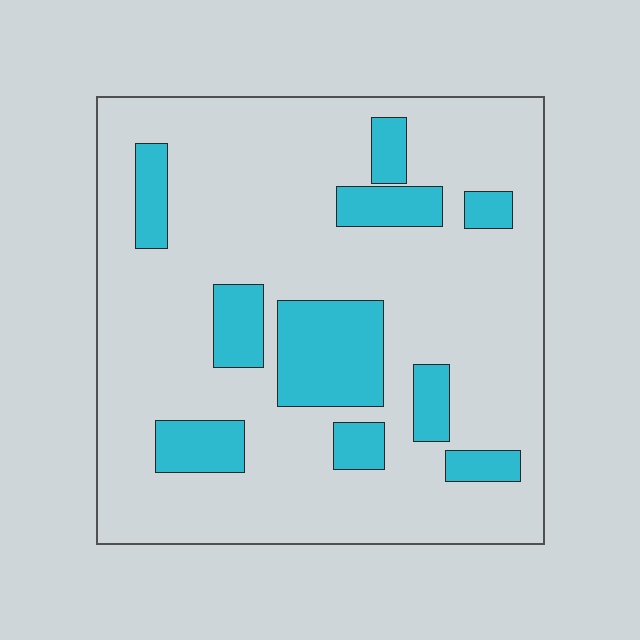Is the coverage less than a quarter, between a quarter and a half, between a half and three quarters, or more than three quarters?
Less than a quarter.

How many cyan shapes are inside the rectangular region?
10.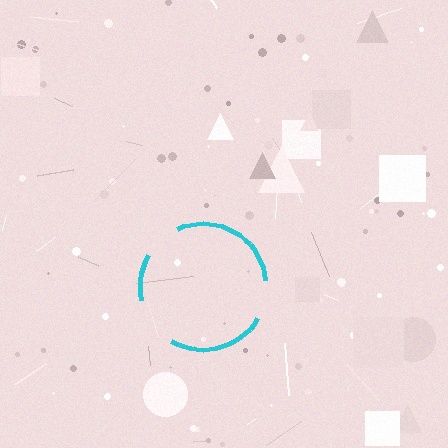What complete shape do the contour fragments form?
The contour fragments form a circle.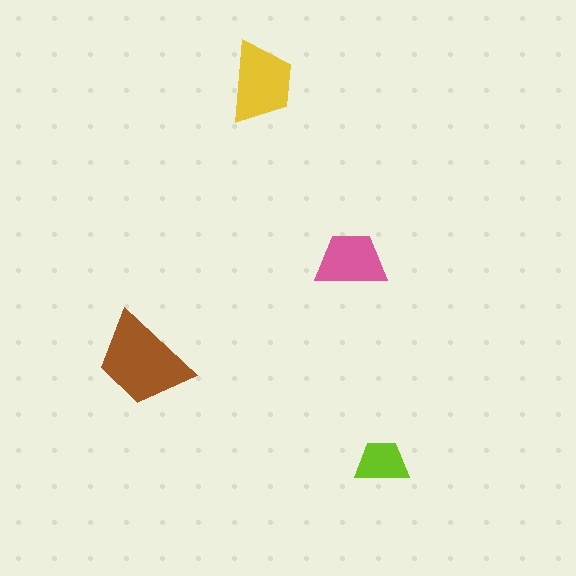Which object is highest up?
The yellow trapezoid is topmost.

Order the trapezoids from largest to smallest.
the brown one, the yellow one, the pink one, the lime one.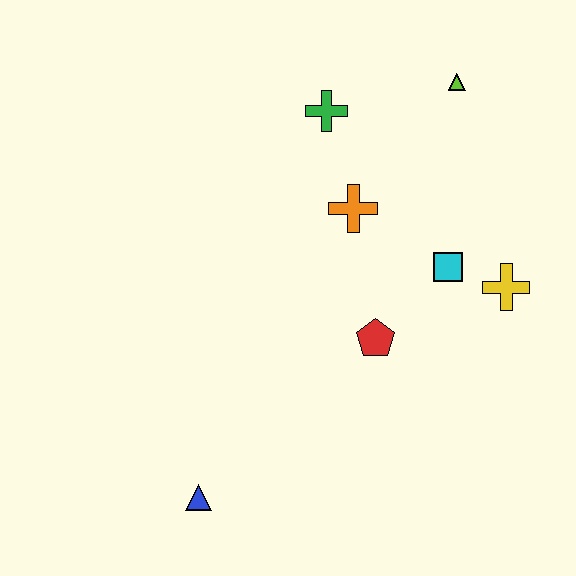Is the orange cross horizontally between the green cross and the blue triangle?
No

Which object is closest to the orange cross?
The green cross is closest to the orange cross.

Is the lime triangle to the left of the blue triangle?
No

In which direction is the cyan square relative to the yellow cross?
The cyan square is to the left of the yellow cross.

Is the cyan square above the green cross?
No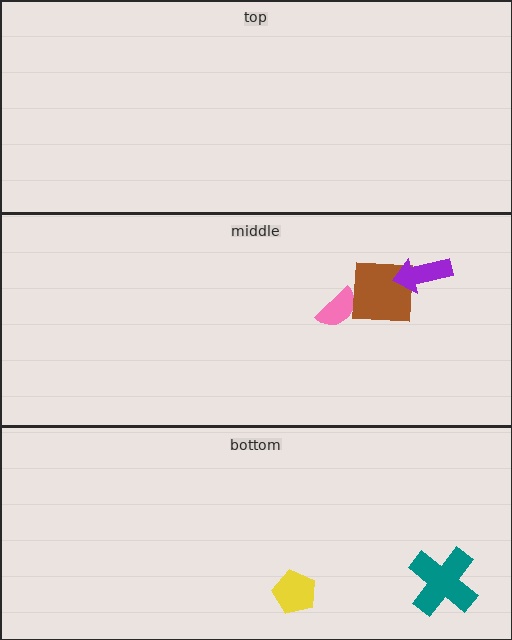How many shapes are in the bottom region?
2.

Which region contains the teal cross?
The bottom region.